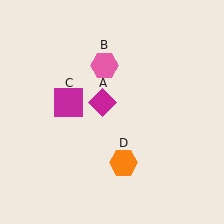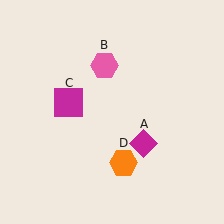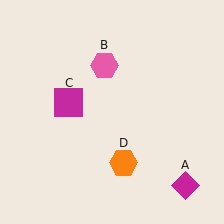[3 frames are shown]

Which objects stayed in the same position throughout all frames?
Pink hexagon (object B) and magenta square (object C) and orange hexagon (object D) remained stationary.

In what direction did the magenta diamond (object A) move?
The magenta diamond (object A) moved down and to the right.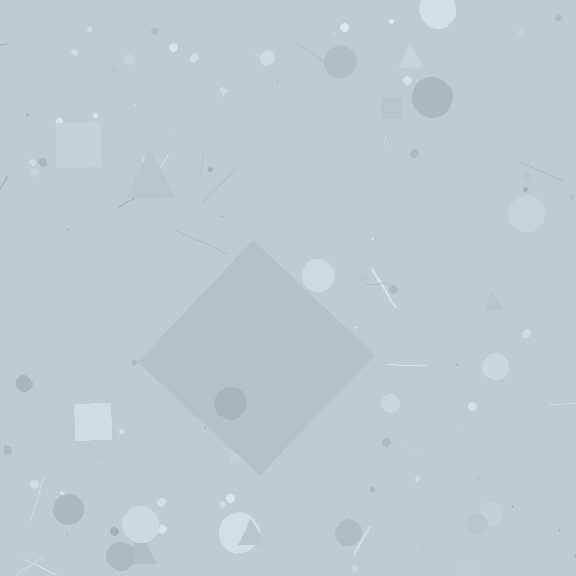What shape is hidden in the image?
A diamond is hidden in the image.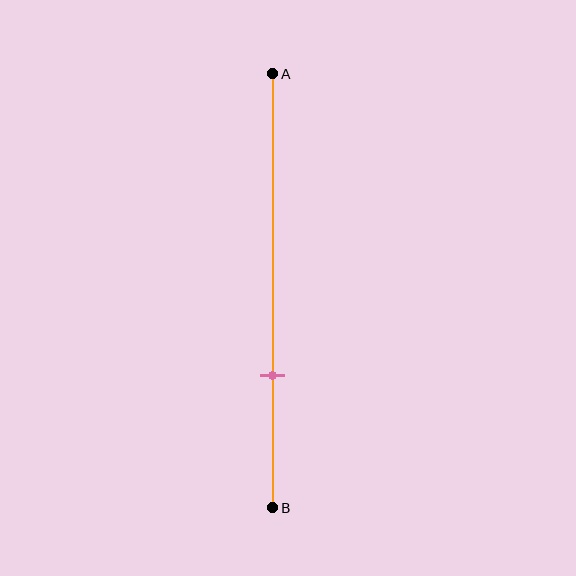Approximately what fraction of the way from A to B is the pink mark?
The pink mark is approximately 70% of the way from A to B.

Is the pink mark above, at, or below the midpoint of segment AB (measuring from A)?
The pink mark is below the midpoint of segment AB.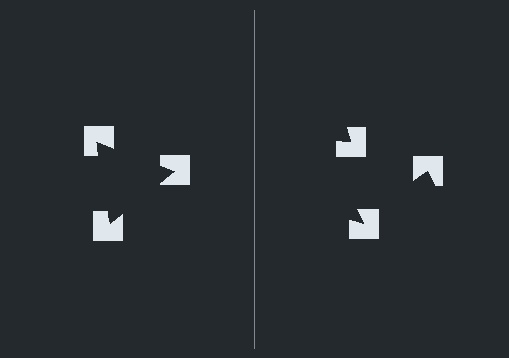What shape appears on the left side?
An illusory triangle.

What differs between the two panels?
The notched squares are positioned identically on both sides; only the wedge orientations differ. On the left they align to a triangle; on the right they are misaligned.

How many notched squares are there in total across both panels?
6 — 3 on each side.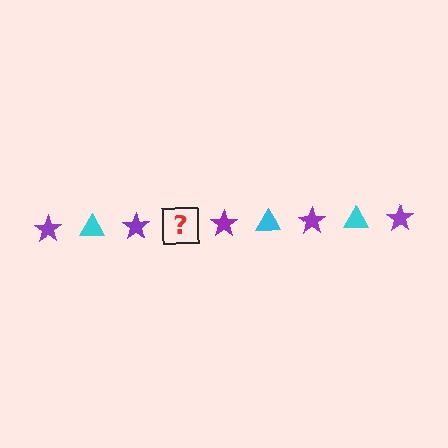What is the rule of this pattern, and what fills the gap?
The rule is that the pattern alternates between purple star and cyan triangle. The gap should be filled with a cyan triangle.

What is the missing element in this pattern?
The missing element is a cyan triangle.